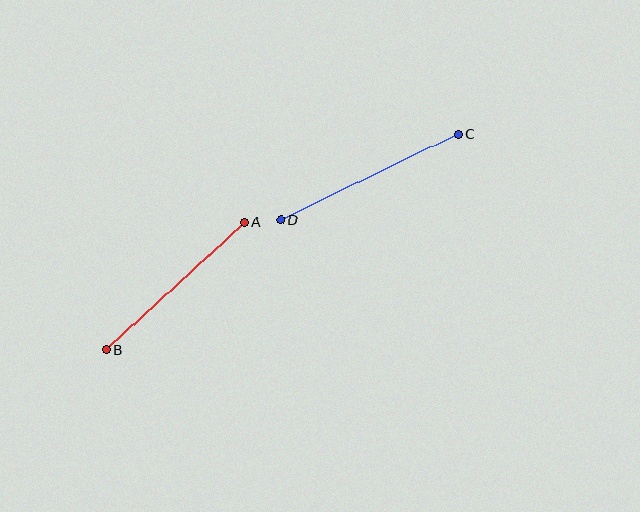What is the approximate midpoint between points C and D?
The midpoint is at approximately (369, 177) pixels.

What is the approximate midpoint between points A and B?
The midpoint is at approximately (175, 286) pixels.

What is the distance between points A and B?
The distance is approximately 188 pixels.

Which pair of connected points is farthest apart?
Points C and D are farthest apart.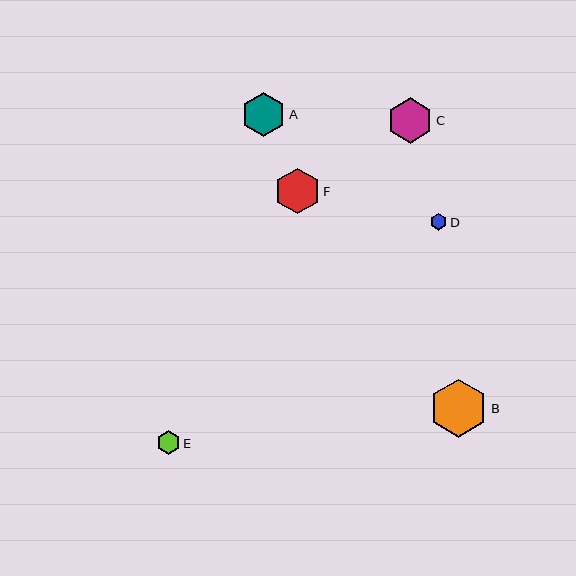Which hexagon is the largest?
Hexagon B is the largest with a size of approximately 58 pixels.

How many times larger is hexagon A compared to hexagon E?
Hexagon A is approximately 1.9 times the size of hexagon E.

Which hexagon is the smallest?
Hexagon D is the smallest with a size of approximately 16 pixels.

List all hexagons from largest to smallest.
From largest to smallest: B, C, F, A, E, D.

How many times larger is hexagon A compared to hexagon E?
Hexagon A is approximately 1.9 times the size of hexagon E.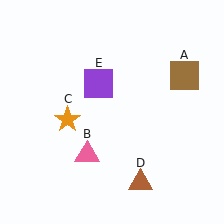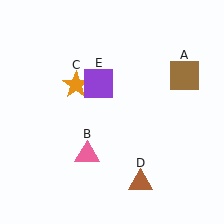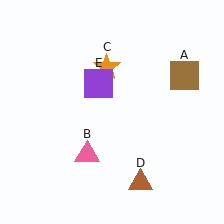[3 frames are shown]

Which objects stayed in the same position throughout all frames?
Brown square (object A) and pink triangle (object B) and brown triangle (object D) and purple square (object E) remained stationary.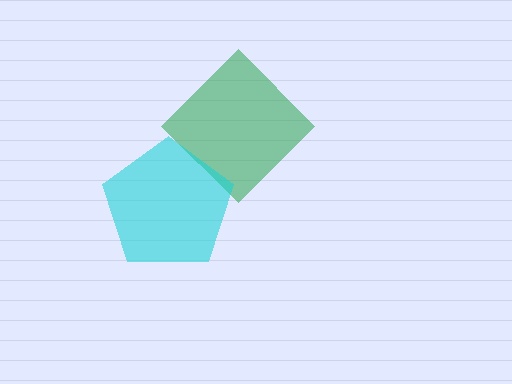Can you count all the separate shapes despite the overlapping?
Yes, there are 2 separate shapes.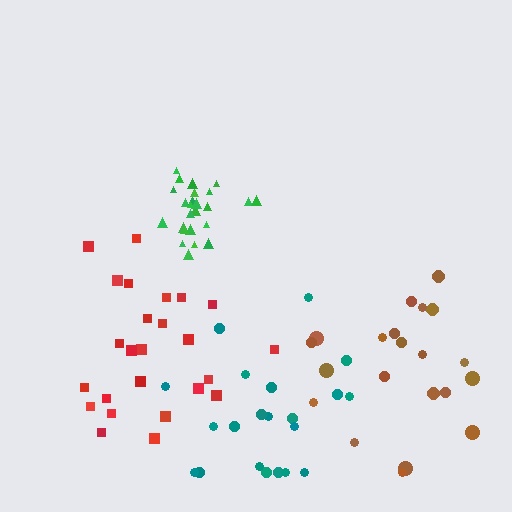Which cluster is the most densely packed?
Green.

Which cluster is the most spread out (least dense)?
Brown.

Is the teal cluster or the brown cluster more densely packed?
Teal.